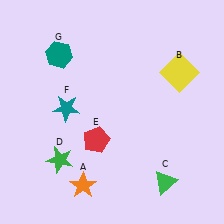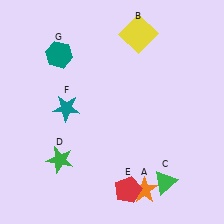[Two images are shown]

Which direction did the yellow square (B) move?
The yellow square (B) moved left.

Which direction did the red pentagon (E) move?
The red pentagon (E) moved down.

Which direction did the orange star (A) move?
The orange star (A) moved right.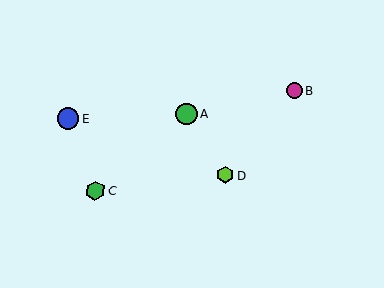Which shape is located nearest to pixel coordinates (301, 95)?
The magenta circle (labeled B) at (294, 91) is nearest to that location.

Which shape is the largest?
The blue circle (labeled E) is the largest.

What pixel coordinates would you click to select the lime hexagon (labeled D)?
Click at (225, 175) to select the lime hexagon D.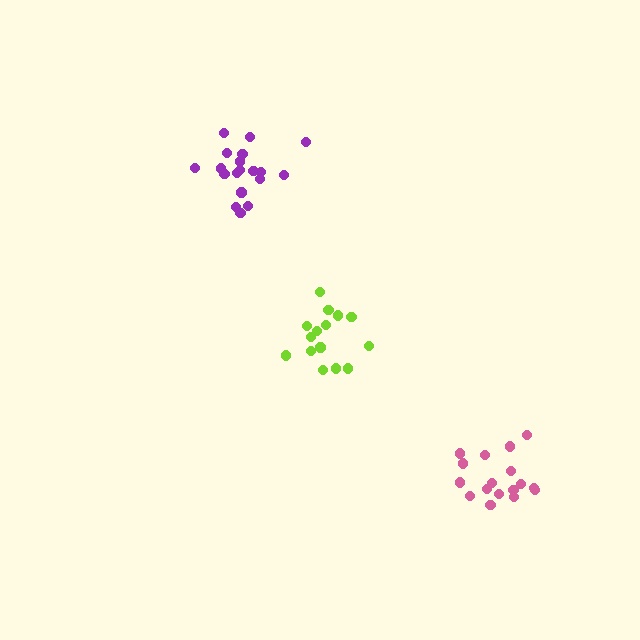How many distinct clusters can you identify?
There are 3 distinct clusters.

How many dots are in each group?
Group 1: 17 dots, Group 2: 19 dots, Group 3: 15 dots (51 total).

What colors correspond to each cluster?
The clusters are colored: pink, purple, lime.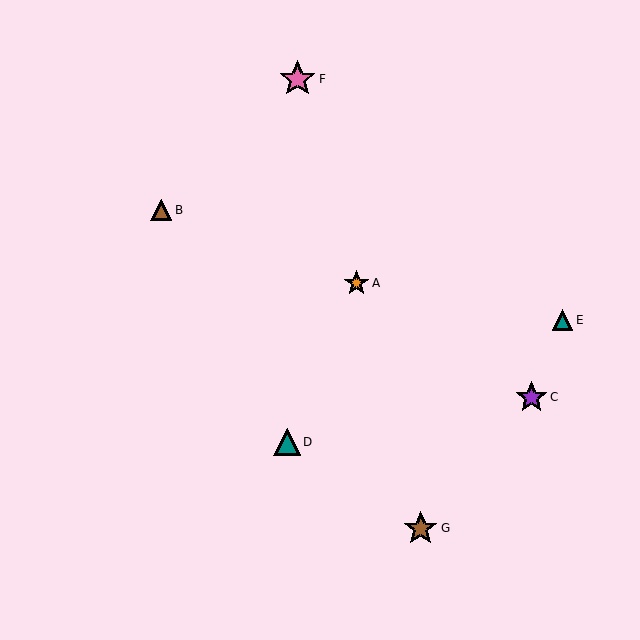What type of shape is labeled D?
Shape D is a teal triangle.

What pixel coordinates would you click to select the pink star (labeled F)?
Click at (298, 79) to select the pink star F.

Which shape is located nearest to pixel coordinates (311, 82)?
The pink star (labeled F) at (298, 79) is nearest to that location.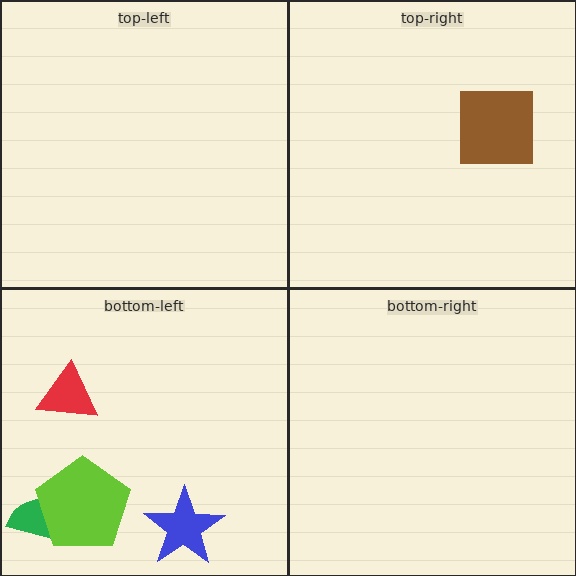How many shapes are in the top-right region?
1.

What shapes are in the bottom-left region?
The green semicircle, the red triangle, the lime pentagon, the blue star.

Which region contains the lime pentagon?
The bottom-left region.